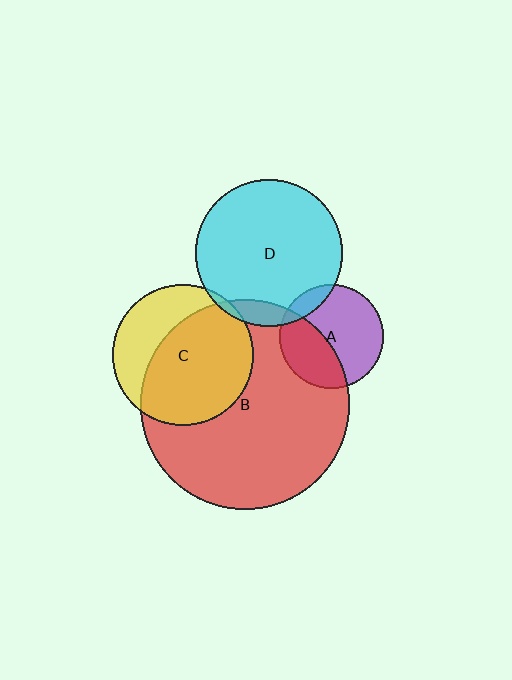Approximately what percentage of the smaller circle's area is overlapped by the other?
Approximately 10%.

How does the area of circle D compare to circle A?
Approximately 2.0 times.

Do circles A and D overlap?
Yes.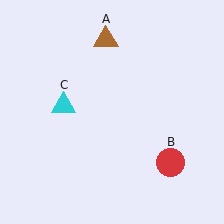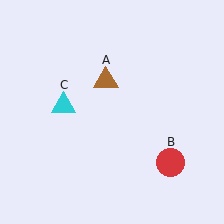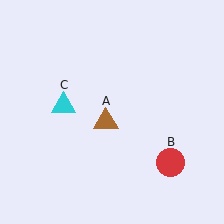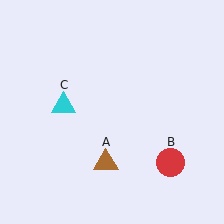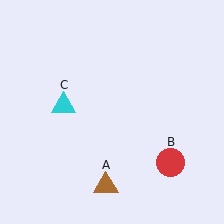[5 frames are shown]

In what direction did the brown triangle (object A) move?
The brown triangle (object A) moved down.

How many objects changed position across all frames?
1 object changed position: brown triangle (object A).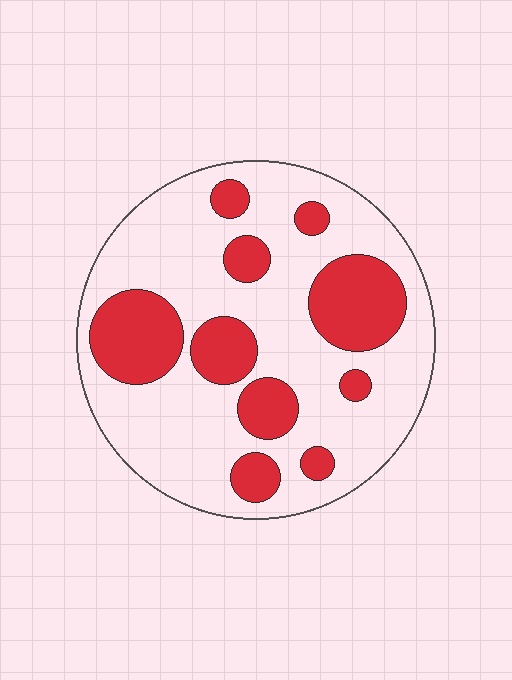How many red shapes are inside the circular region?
10.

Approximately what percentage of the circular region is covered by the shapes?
Approximately 30%.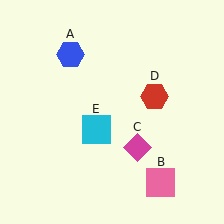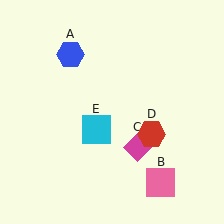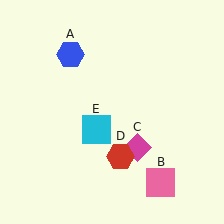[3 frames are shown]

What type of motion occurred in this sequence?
The red hexagon (object D) rotated clockwise around the center of the scene.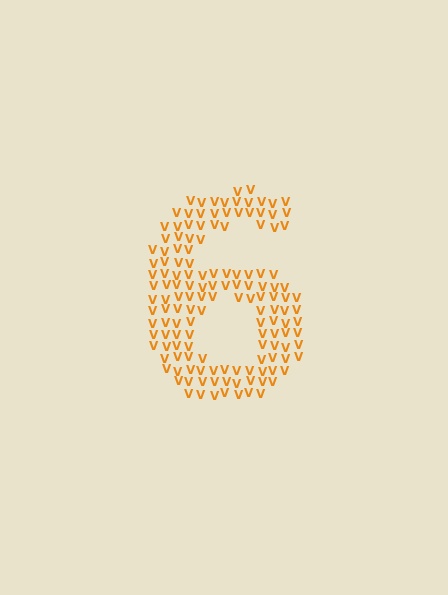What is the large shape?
The large shape is the digit 6.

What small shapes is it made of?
It is made of small letter V's.